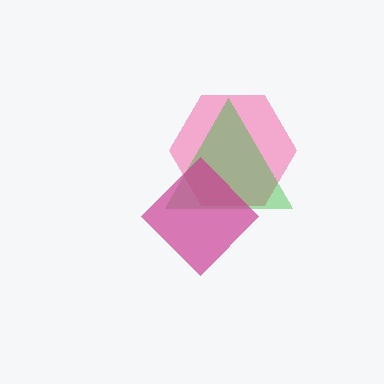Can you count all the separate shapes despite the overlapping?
Yes, there are 3 separate shapes.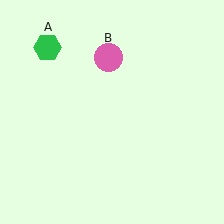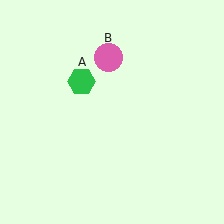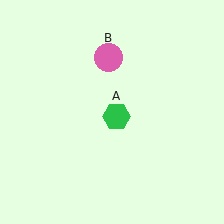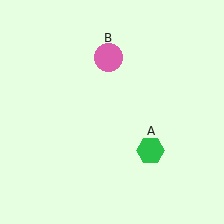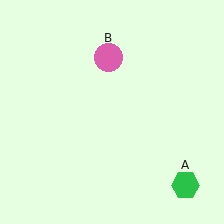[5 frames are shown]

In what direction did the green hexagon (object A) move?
The green hexagon (object A) moved down and to the right.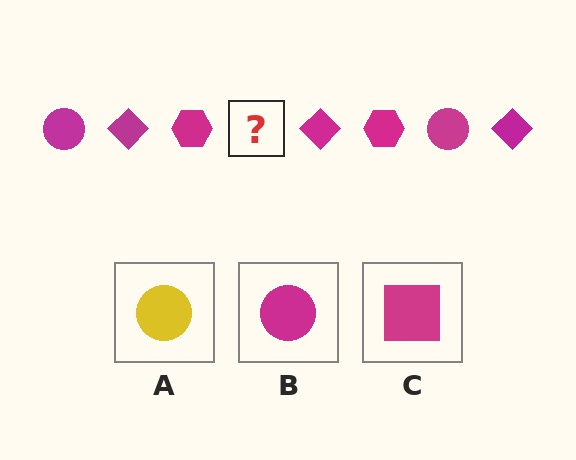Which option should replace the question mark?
Option B.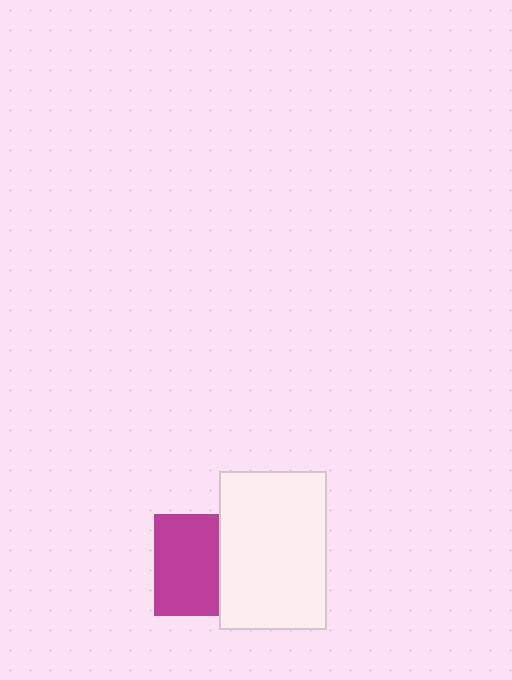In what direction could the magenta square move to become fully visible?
The magenta square could move left. That would shift it out from behind the white rectangle entirely.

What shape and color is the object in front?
The object in front is a white rectangle.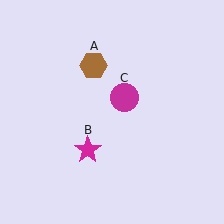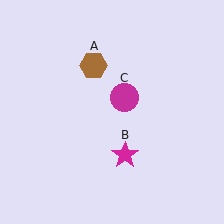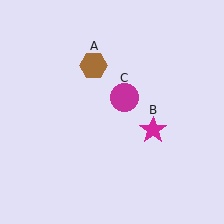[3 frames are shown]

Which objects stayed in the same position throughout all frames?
Brown hexagon (object A) and magenta circle (object C) remained stationary.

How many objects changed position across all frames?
1 object changed position: magenta star (object B).